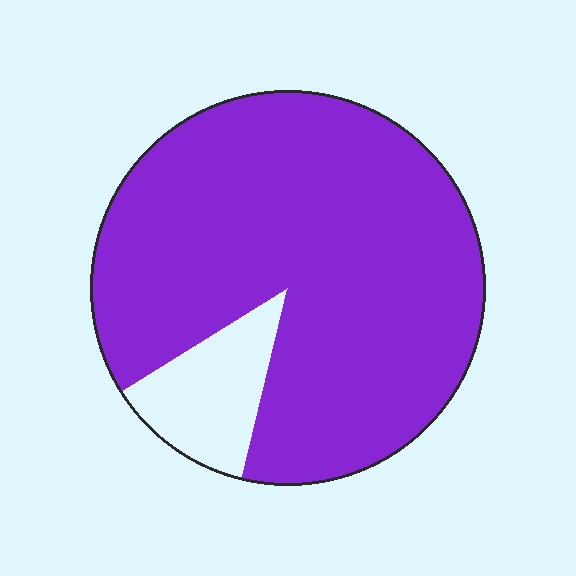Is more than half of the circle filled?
Yes.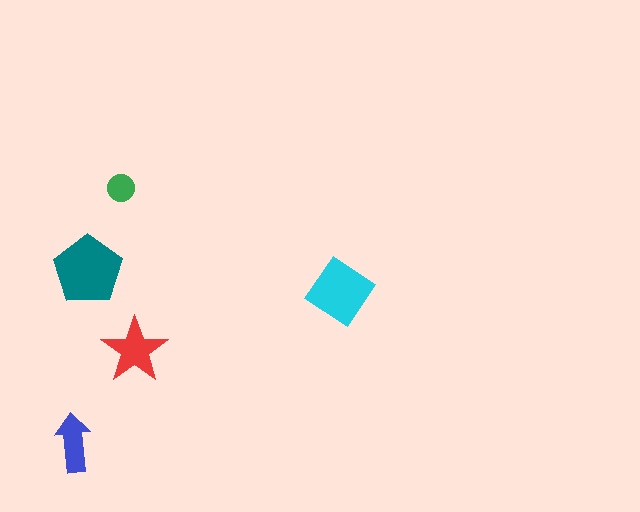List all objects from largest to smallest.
The teal pentagon, the cyan diamond, the red star, the blue arrow, the green circle.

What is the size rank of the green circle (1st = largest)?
5th.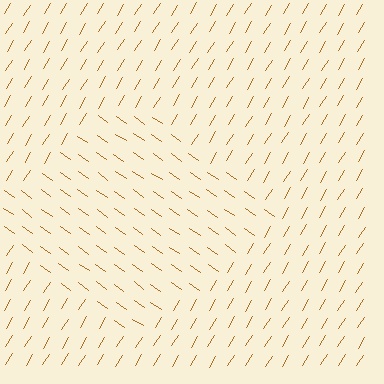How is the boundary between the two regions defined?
The boundary is defined purely by a change in line orientation (approximately 86 degrees difference). All lines are the same color and thickness.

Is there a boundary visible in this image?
Yes, there is a texture boundary formed by a change in line orientation.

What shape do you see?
I see a diamond.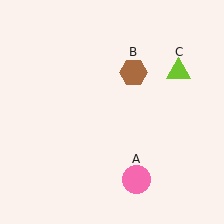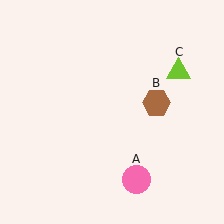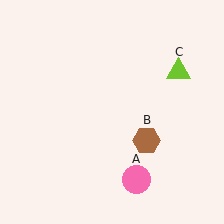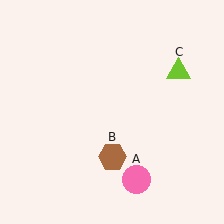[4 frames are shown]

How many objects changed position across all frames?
1 object changed position: brown hexagon (object B).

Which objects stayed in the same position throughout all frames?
Pink circle (object A) and lime triangle (object C) remained stationary.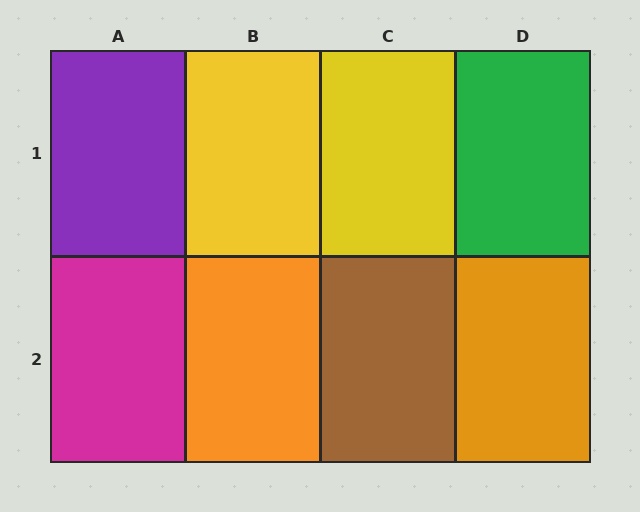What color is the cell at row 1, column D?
Green.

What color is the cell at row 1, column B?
Yellow.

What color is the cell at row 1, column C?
Yellow.